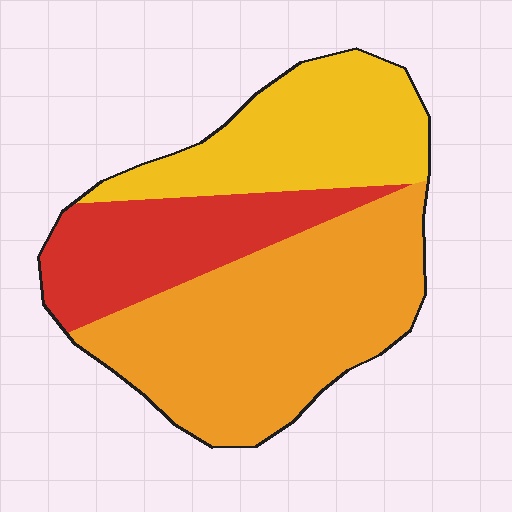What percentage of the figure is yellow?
Yellow covers about 30% of the figure.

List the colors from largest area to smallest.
From largest to smallest: orange, yellow, red.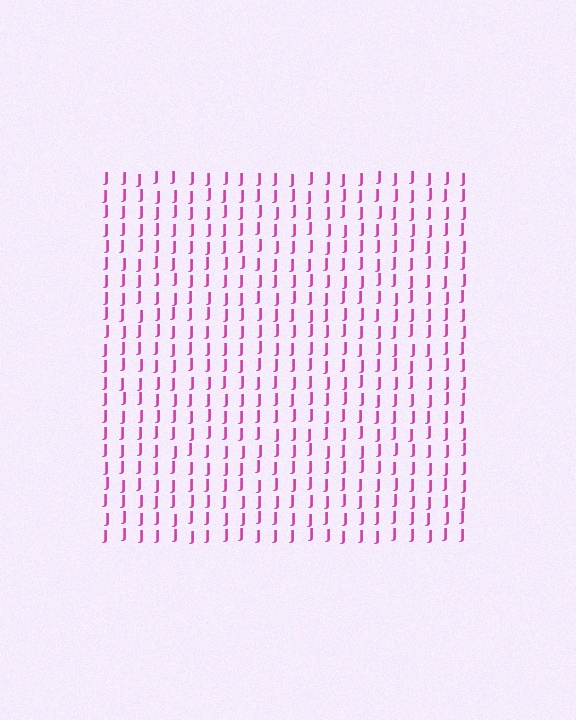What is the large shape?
The large shape is a square.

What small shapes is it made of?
It is made of small letter J's.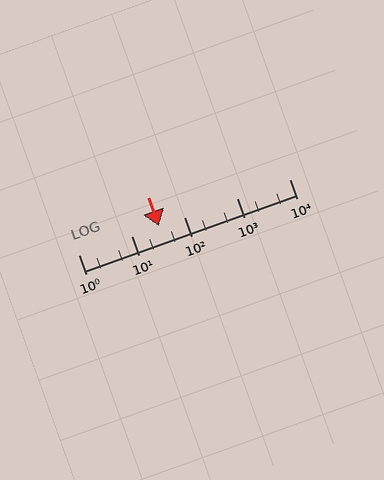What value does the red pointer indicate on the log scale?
The pointer indicates approximately 33.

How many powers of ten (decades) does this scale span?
The scale spans 4 decades, from 1 to 10000.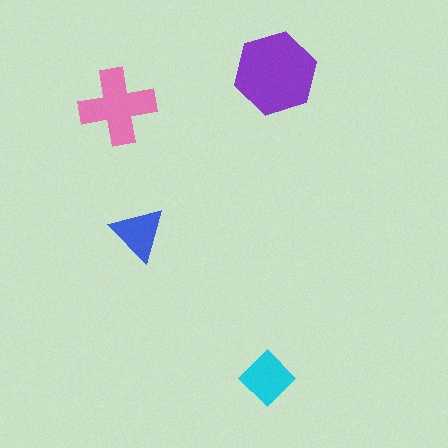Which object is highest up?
The purple hexagon is topmost.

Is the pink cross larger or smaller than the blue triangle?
Larger.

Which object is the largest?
The purple hexagon.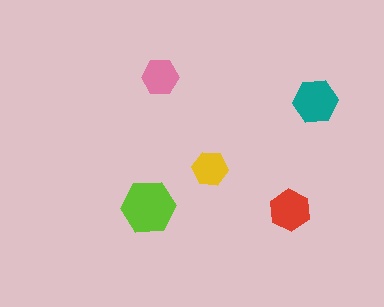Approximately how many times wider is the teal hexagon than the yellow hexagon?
About 1.5 times wider.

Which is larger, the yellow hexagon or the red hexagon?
The red one.